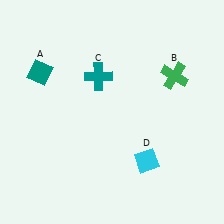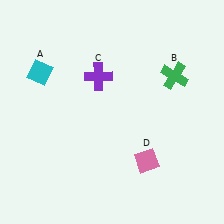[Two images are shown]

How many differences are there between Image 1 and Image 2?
There are 3 differences between the two images.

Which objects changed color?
A changed from teal to cyan. C changed from teal to purple. D changed from cyan to pink.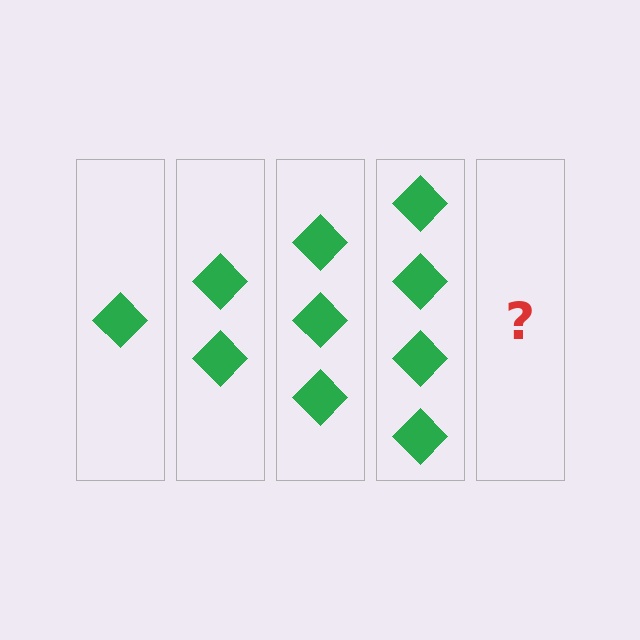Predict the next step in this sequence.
The next step is 5 diamonds.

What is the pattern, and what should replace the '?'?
The pattern is that each step adds one more diamond. The '?' should be 5 diamonds.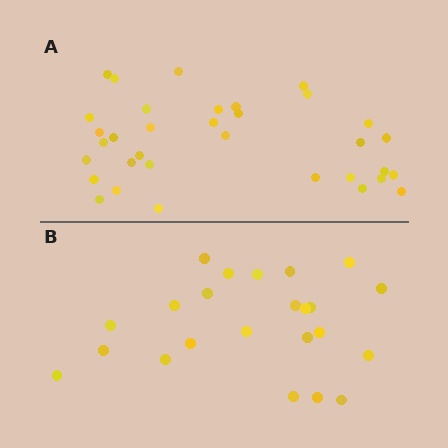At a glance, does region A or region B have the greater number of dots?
Region A (the top region) has more dots.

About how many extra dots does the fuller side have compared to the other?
Region A has roughly 12 or so more dots than region B.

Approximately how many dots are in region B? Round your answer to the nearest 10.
About 20 dots. (The exact count is 23, which rounds to 20.)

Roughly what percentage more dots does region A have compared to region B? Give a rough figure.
About 50% more.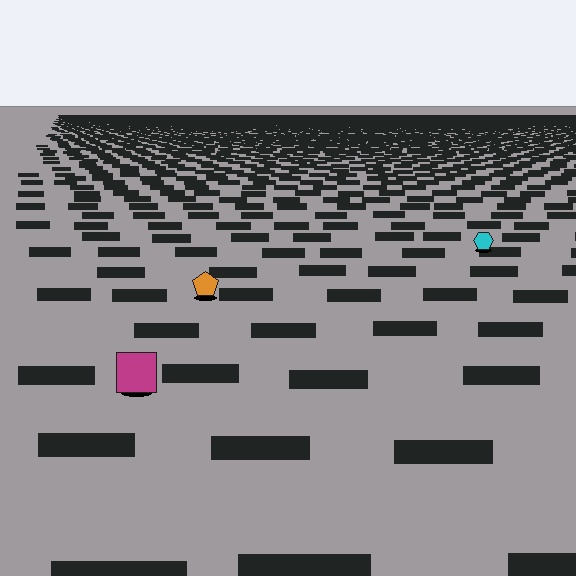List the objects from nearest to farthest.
From nearest to farthest: the magenta square, the orange pentagon, the cyan hexagon.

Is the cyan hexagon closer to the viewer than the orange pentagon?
No. The orange pentagon is closer — you can tell from the texture gradient: the ground texture is coarser near it.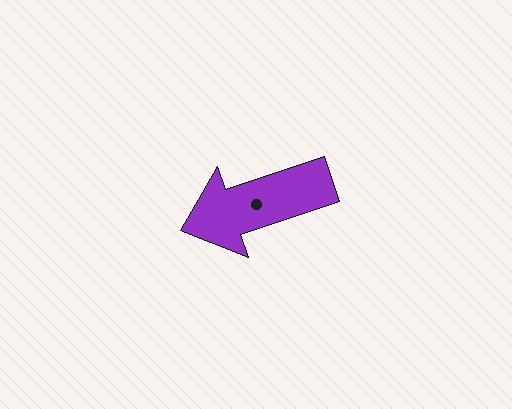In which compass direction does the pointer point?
West.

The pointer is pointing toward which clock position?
Roughly 8 o'clock.